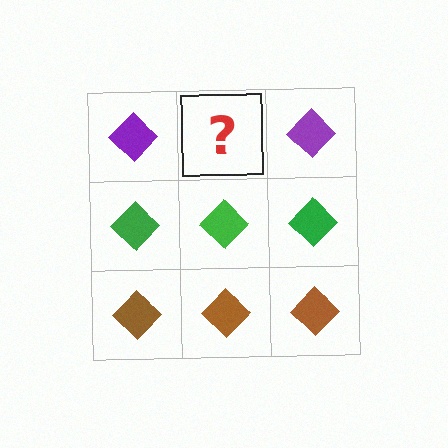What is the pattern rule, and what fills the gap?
The rule is that each row has a consistent color. The gap should be filled with a purple diamond.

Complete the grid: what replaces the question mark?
The question mark should be replaced with a purple diamond.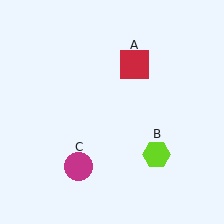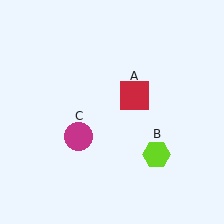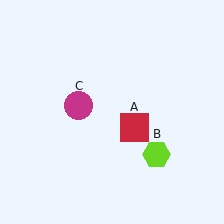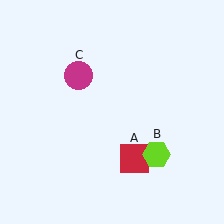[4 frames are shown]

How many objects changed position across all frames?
2 objects changed position: red square (object A), magenta circle (object C).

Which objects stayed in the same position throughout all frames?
Lime hexagon (object B) remained stationary.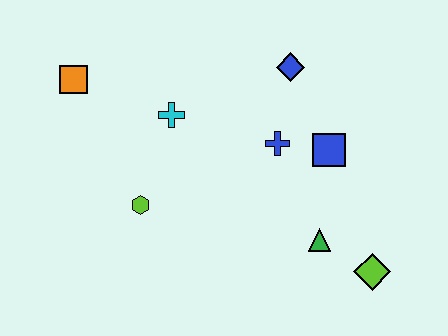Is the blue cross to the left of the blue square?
Yes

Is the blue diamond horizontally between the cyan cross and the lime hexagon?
No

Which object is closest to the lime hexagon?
The cyan cross is closest to the lime hexagon.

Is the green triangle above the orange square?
No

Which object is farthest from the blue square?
The orange square is farthest from the blue square.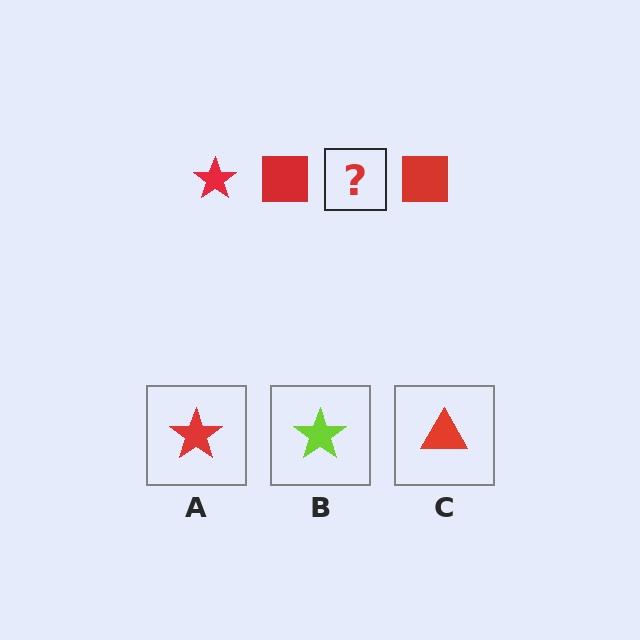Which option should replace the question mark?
Option A.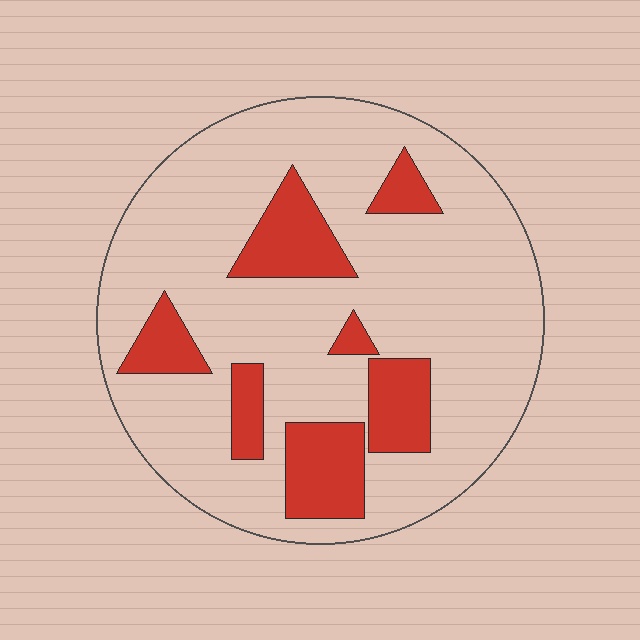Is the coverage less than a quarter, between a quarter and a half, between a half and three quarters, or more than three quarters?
Less than a quarter.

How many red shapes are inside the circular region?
7.